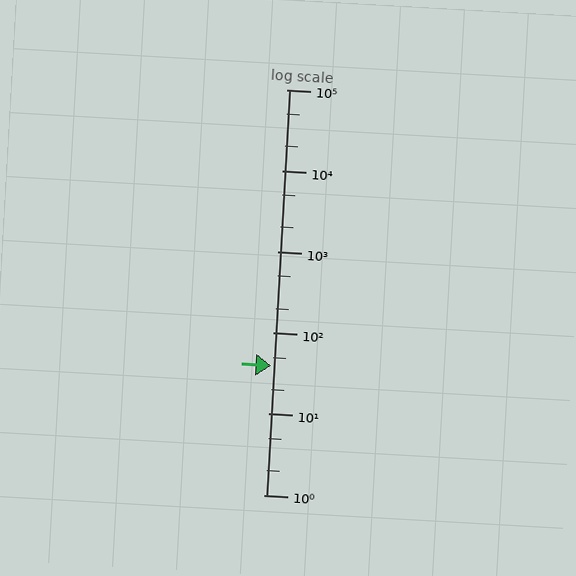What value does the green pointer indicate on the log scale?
The pointer indicates approximately 39.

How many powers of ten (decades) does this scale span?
The scale spans 5 decades, from 1 to 100000.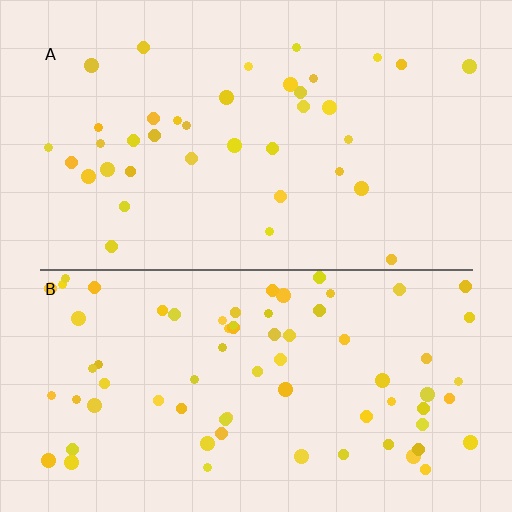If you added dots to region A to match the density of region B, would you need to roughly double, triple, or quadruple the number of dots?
Approximately double.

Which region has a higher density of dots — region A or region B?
B (the bottom).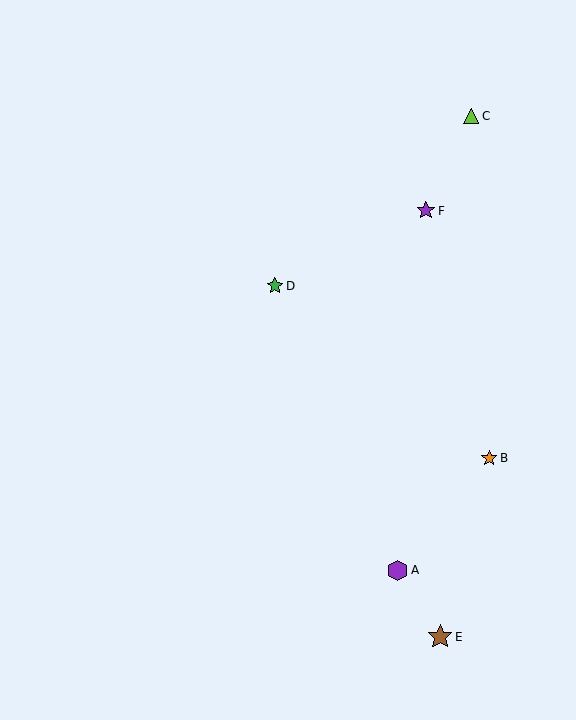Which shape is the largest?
The brown star (labeled E) is the largest.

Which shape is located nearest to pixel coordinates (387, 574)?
The purple hexagon (labeled A) at (397, 570) is nearest to that location.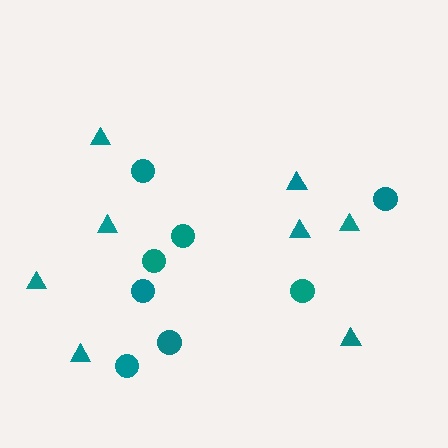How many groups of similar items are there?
There are 2 groups: one group of circles (8) and one group of triangles (8).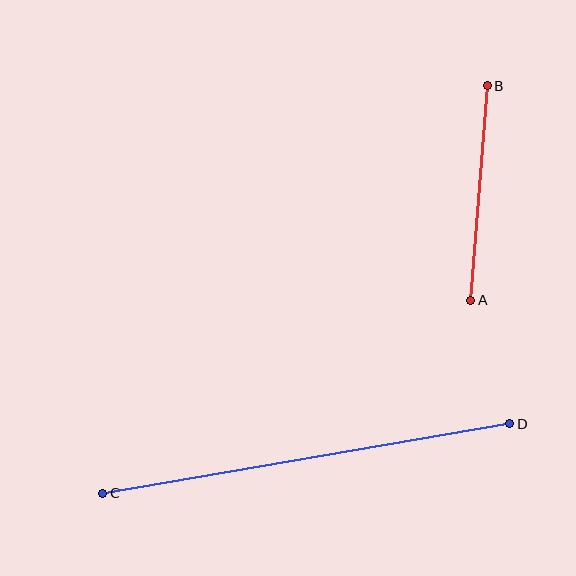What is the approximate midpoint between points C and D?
The midpoint is at approximately (306, 458) pixels.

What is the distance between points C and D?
The distance is approximately 413 pixels.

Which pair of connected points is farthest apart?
Points C and D are farthest apart.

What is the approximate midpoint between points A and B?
The midpoint is at approximately (479, 193) pixels.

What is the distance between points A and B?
The distance is approximately 215 pixels.